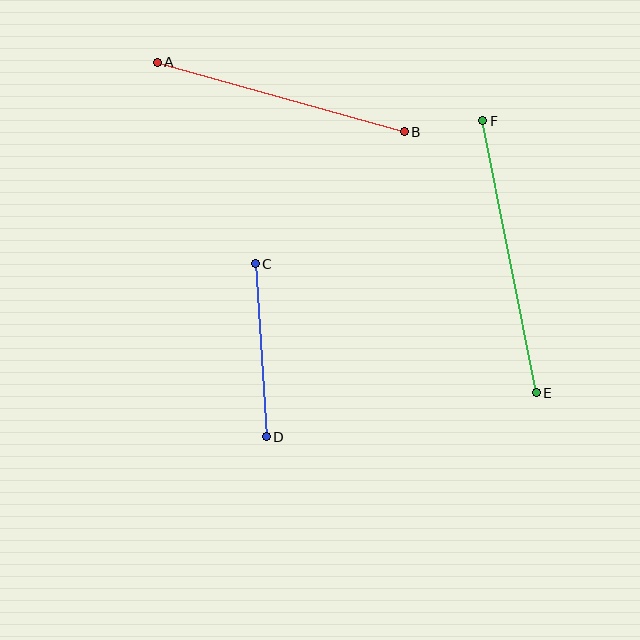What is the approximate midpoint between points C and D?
The midpoint is at approximately (261, 350) pixels.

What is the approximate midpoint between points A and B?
The midpoint is at approximately (281, 97) pixels.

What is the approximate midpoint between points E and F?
The midpoint is at approximately (509, 257) pixels.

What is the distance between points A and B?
The distance is approximately 256 pixels.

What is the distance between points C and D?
The distance is approximately 173 pixels.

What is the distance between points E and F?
The distance is approximately 277 pixels.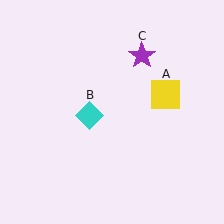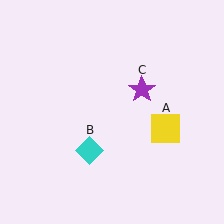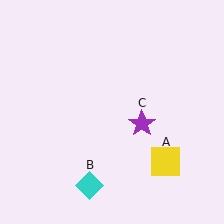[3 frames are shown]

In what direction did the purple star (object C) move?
The purple star (object C) moved down.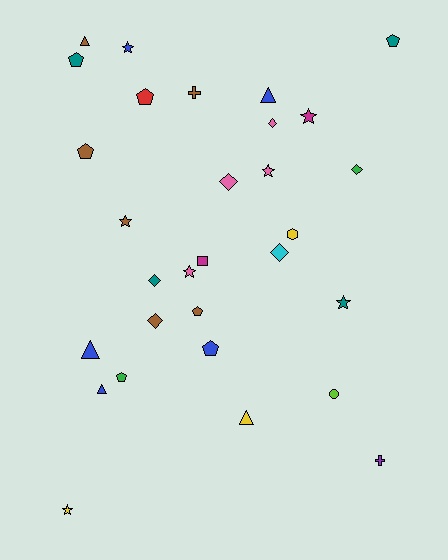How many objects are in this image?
There are 30 objects.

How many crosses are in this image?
There are 2 crosses.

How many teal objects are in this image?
There are 4 teal objects.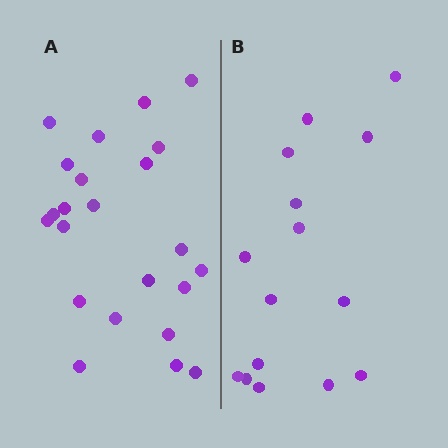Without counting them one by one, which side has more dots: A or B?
Region A (the left region) has more dots.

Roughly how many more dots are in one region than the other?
Region A has roughly 8 or so more dots than region B.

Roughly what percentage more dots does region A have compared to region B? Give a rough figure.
About 55% more.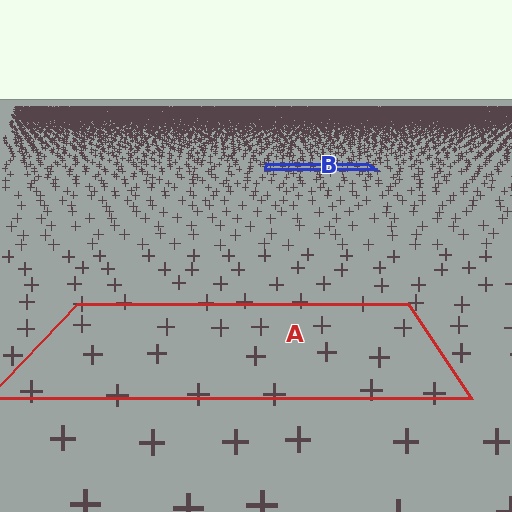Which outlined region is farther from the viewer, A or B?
Region B is farther from the viewer — the texture elements inside it appear smaller and more densely packed.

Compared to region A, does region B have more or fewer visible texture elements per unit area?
Region B has more texture elements per unit area — they are packed more densely because it is farther away.